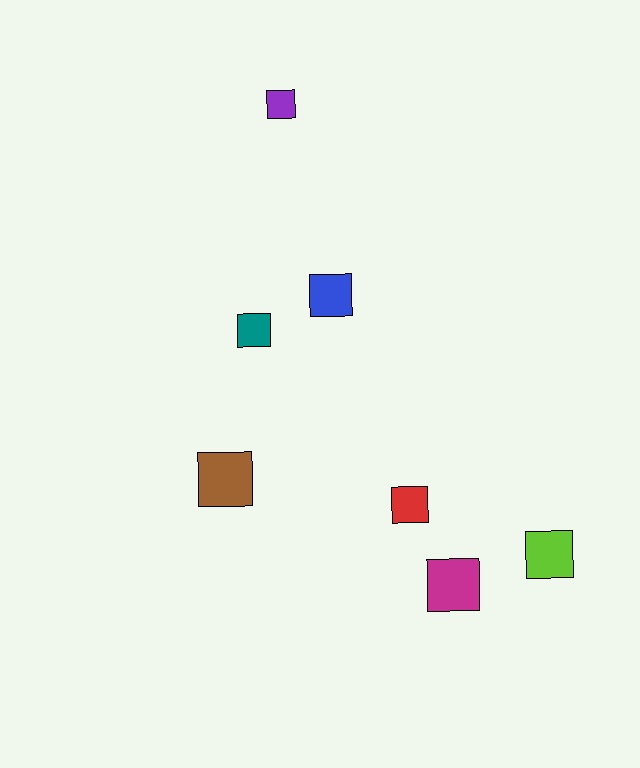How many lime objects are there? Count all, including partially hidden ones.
There is 1 lime object.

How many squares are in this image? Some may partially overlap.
There are 7 squares.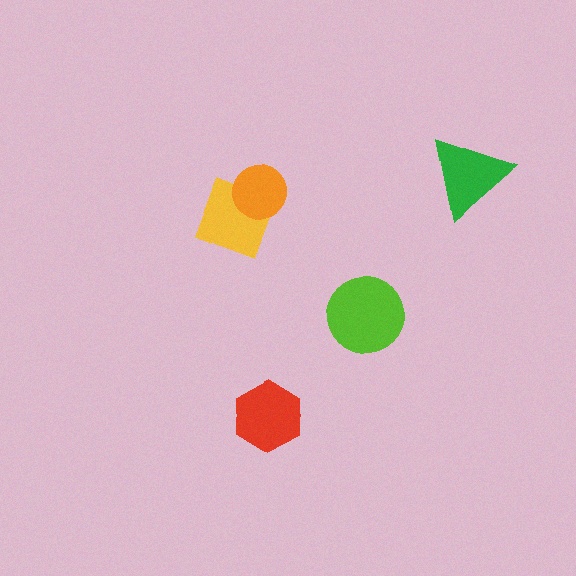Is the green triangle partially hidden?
No, no other shape covers it.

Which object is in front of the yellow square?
The orange circle is in front of the yellow square.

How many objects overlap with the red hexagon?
0 objects overlap with the red hexagon.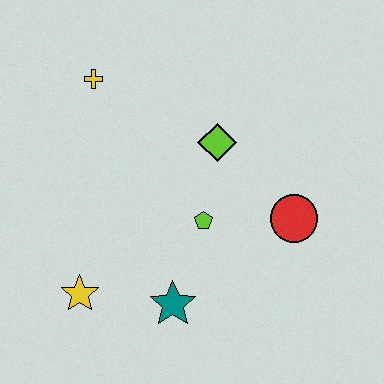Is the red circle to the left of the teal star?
No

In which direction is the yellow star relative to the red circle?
The yellow star is to the left of the red circle.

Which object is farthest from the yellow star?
The red circle is farthest from the yellow star.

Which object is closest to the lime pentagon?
The lime diamond is closest to the lime pentagon.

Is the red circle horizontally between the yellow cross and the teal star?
No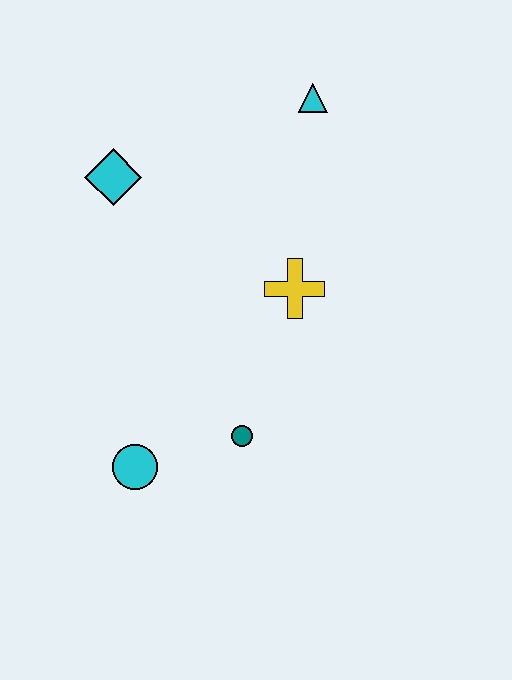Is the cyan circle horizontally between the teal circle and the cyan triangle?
No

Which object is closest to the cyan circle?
The teal circle is closest to the cyan circle.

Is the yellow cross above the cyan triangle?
No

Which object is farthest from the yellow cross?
The cyan circle is farthest from the yellow cross.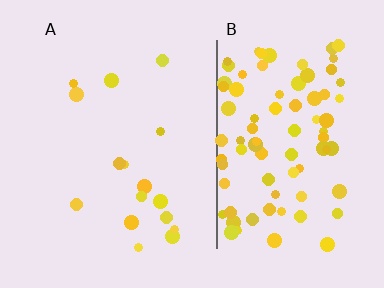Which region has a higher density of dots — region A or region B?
B (the right).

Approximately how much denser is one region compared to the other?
Approximately 5.5× — region B over region A.